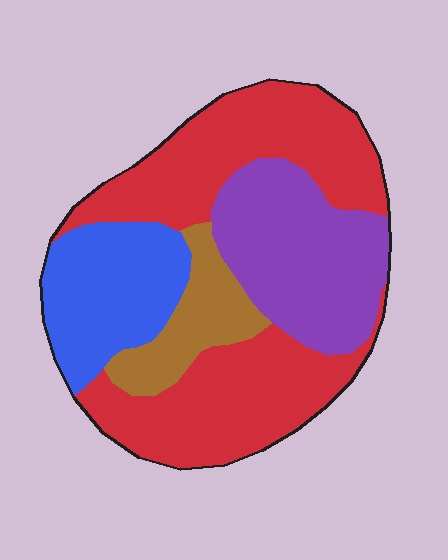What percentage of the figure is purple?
Purple takes up about one quarter (1/4) of the figure.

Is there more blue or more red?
Red.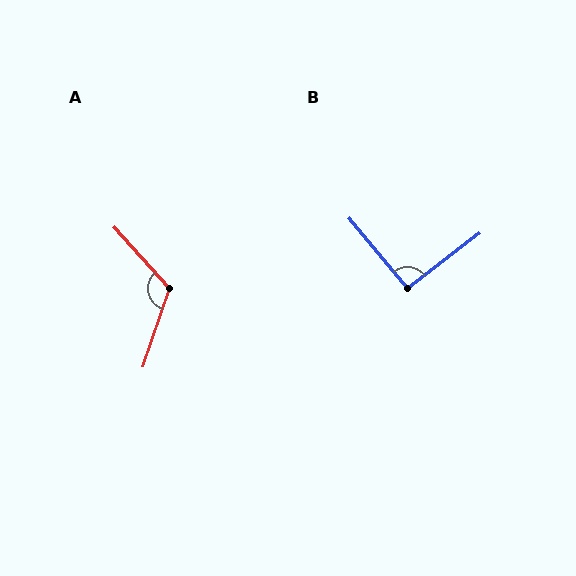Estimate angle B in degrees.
Approximately 92 degrees.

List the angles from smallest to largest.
B (92°), A (119°).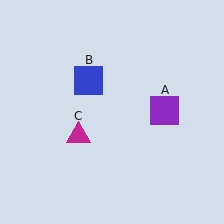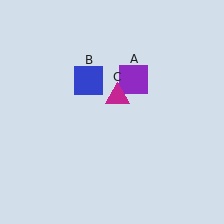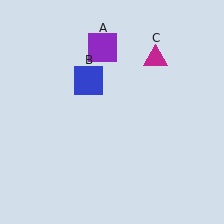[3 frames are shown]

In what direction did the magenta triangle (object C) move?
The magenta triangle (object C) moved up and to the right.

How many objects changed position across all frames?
2 objects changed position: purple square (object A), magenta triangle (object C).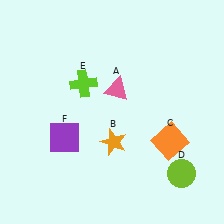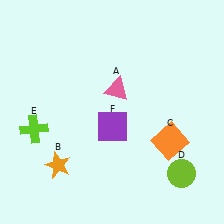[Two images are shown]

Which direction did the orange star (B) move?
The orange star (B) moved left.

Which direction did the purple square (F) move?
The purple square (F) moved right.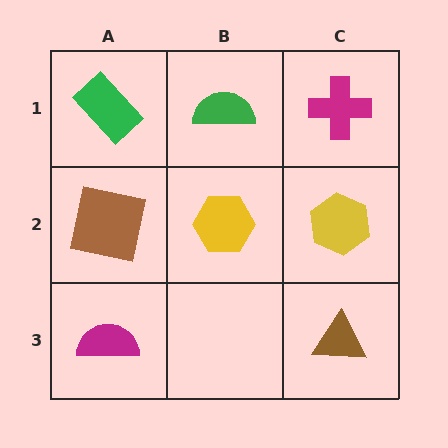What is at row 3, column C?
A brown triangle.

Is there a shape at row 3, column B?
No, that cell is empty.